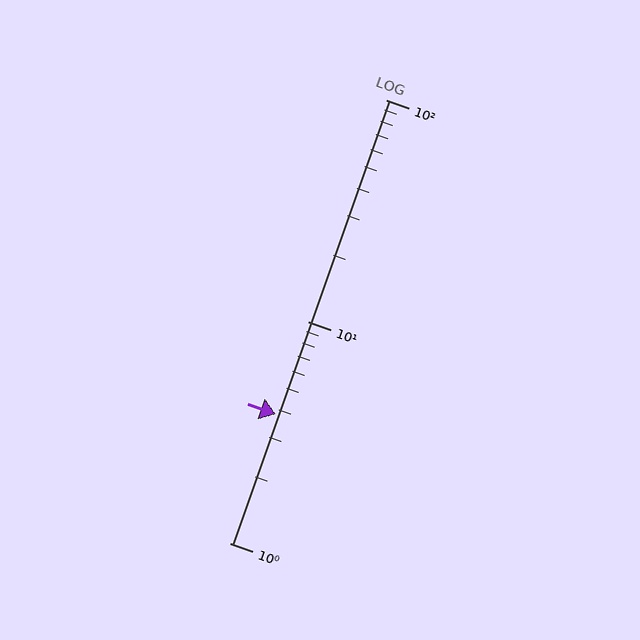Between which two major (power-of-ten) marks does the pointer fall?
The pointer is between 1 and 10.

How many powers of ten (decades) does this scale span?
The scale spans 2 decades, from 1 to 100.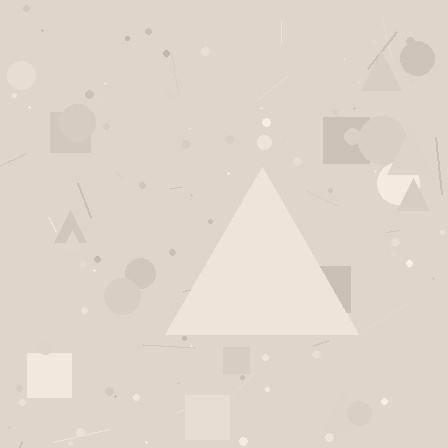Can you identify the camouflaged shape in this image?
The camouflaged shape is a triangle.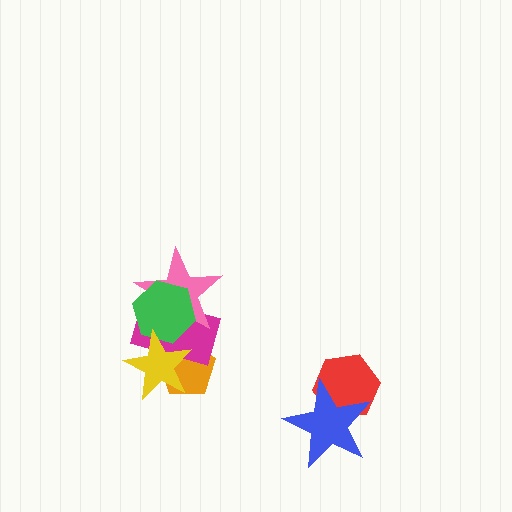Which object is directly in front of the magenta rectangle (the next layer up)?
The pink star is directly in front of the magenta rectangle.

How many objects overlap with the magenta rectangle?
4 objects overlap with the magenta rectangle.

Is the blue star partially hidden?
No, no other shape covers it.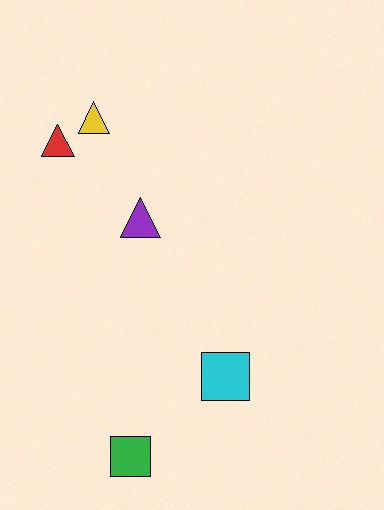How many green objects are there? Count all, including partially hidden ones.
There is 1 green object.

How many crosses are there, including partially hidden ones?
There are no crosses.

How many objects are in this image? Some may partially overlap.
There are 5 objects.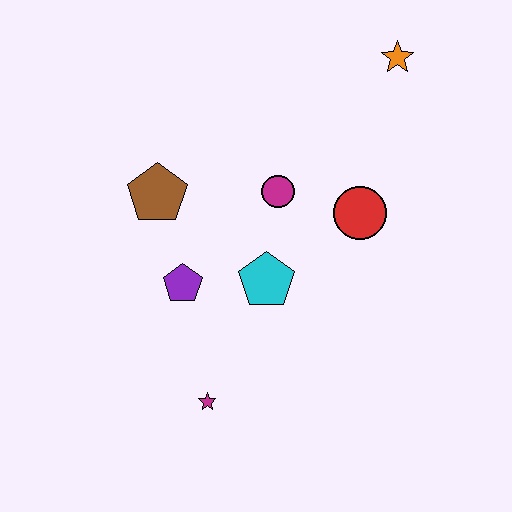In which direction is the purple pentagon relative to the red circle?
The purple pentagon is to the left of the red circle.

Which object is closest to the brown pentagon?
The purple pentagon is closest to the brown pentagon.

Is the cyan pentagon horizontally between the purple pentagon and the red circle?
Yes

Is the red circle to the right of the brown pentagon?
Yes